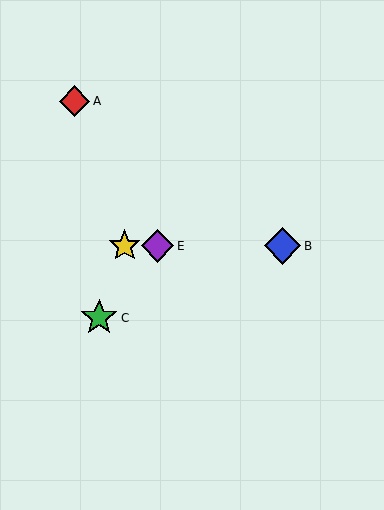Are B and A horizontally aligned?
No, B is at y≈246 and A is at y≈101.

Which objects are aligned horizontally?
Objects B, D, E are aligned horizontally.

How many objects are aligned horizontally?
3 objects (B, D, E) are aligned horizontally.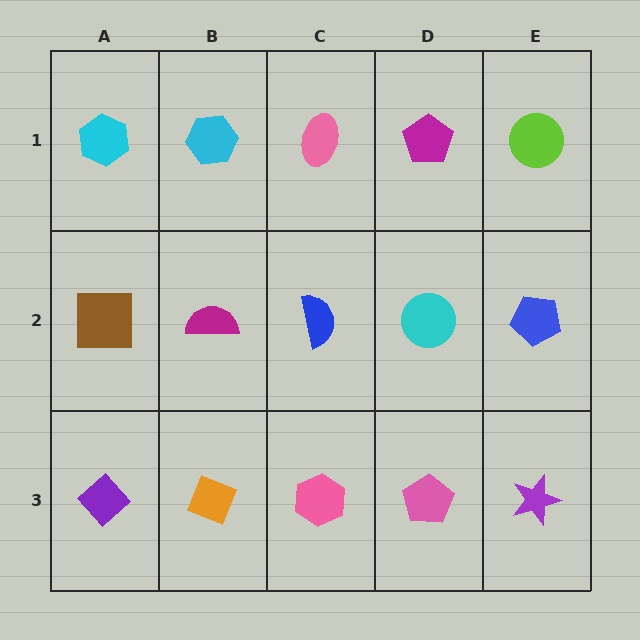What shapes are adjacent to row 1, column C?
A blue semicircle (row 2, column C), a cyan hexagon (row 1, column B), a magenta pentagon (row 1, column D).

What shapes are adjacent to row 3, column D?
A cyan circle (row 2, column D), a pink hexagon (row 3, column C), a purple star (row 3, column E).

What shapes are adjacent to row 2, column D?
A magenta pentagon (row 1, column D), a pink pentagon (row 3, column D), a blue semicircle (row 2, column C), a blue pentagon (row 2, column E).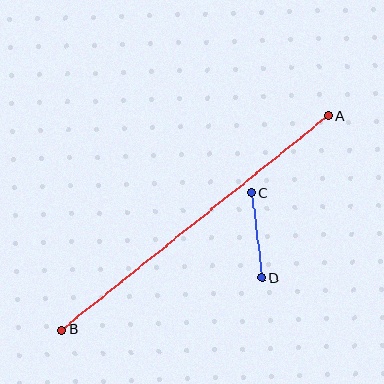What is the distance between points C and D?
The distance is approximately 85 pixels.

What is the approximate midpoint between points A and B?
The midpoint is at approximately (195, 223) pixels.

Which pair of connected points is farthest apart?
Points A and B are farthest apart.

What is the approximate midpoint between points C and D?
The midpoint is at approximately (257, 235) pixels.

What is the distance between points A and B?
The distance is approximately 342 pixels.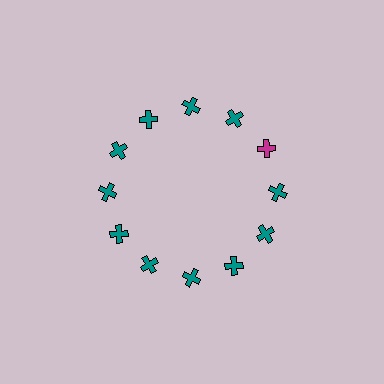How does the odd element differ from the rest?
It has a different color: magenta instead of teal.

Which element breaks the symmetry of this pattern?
The magenta cross at roughly the 2 o'clock position breaks the symmetry. All other shapes are teal crosses.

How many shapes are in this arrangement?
There are 12 shapes arranged in a ring pattern.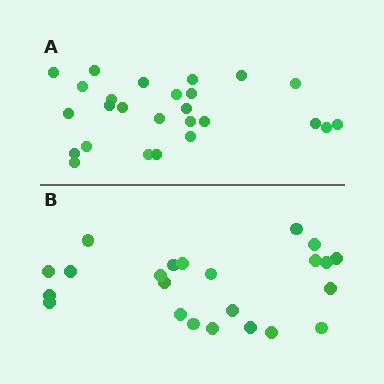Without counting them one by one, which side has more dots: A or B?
Region A (the top region) has more dots.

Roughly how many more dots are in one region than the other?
Region A has just a few more — roughly 2 or 3 more dots than region B.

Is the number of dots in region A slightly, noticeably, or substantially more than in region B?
Region A has only slightly more — the two regions are fairly close. The ratio is roughly 1.1 to 1.